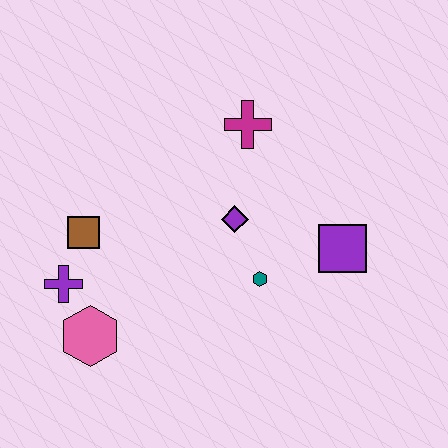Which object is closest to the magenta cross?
The purple diamond is closest to the magenta cross.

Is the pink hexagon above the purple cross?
No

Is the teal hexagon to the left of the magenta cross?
No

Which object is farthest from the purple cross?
The purple square is farthest from the purple cross.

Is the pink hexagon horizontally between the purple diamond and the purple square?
No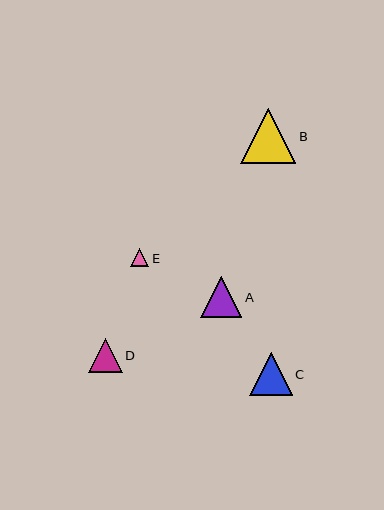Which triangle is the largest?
Triangle B is the largest with a size of approximately 55 pixels.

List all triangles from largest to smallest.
From largest to smallest: B, C, A, D, E.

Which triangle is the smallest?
Triangle E is the smallest with a size of approximately 19 pixels.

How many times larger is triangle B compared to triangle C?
Triangle B is approximately 1.3 times the size of triangle C.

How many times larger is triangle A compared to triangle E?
Triangle A is approximately 2.2 times the size of triangle E.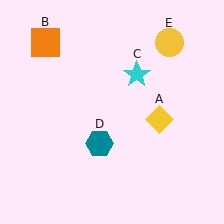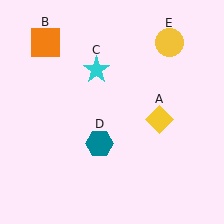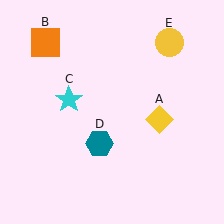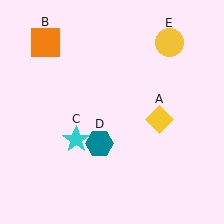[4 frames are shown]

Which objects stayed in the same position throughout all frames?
Yellow diamond (object A) and orange square (object B) and teal hexagon (object D) and yellow circle (object E) remained stationary.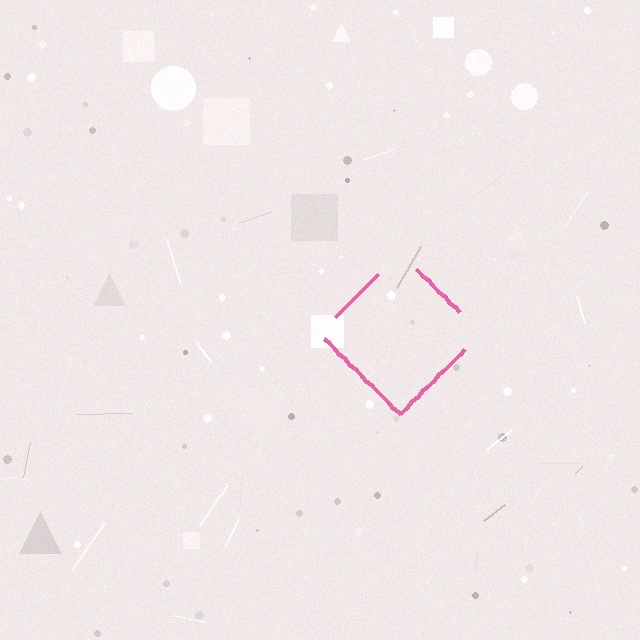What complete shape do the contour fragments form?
The contour fragments form a diamond.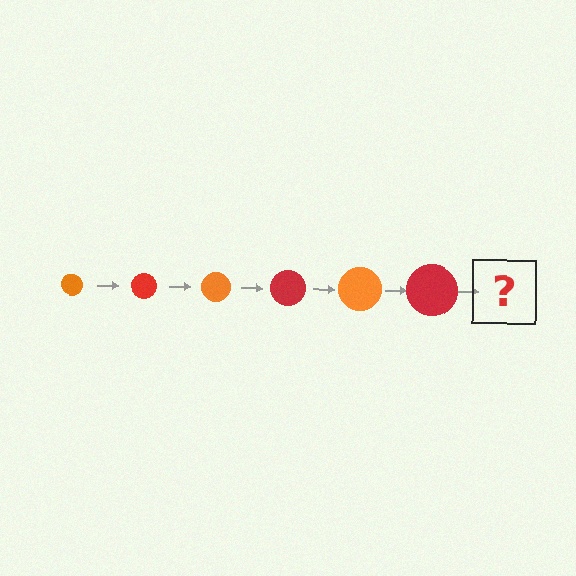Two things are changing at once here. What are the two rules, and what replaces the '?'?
The two rules are that the circle grows larger each step and the color cycles through orange and red. The '?' should be an orange circle, larger than the previous one.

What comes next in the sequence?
The next element should be an orange circle, larger than the previous one.